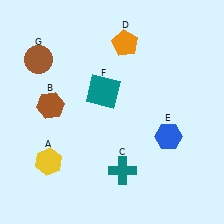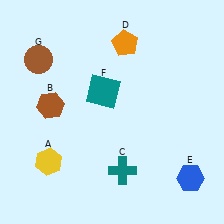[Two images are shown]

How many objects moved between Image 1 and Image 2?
1 object moved between the two images.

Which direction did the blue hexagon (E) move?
The blue hexagon (E) moved down.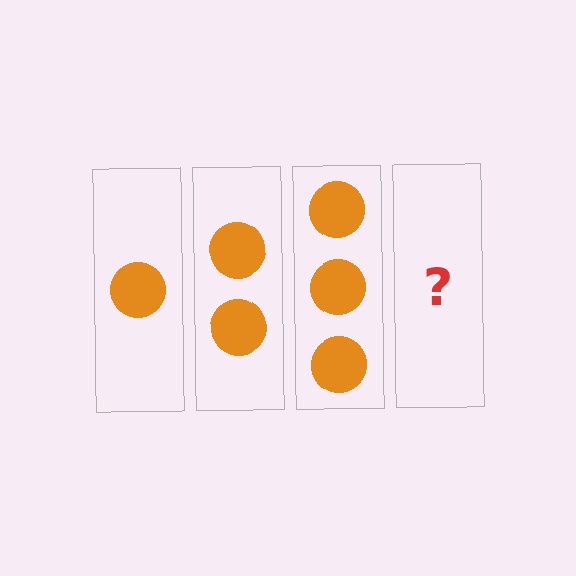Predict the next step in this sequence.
The next step is 4 circles.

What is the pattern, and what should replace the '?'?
The pattern is that each step adds one more circle. The '?' should be 4 circles.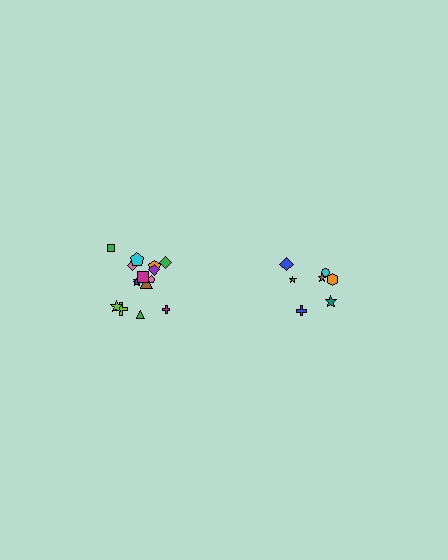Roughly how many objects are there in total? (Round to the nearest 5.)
Roughly 20 objects in total.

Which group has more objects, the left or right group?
The left group.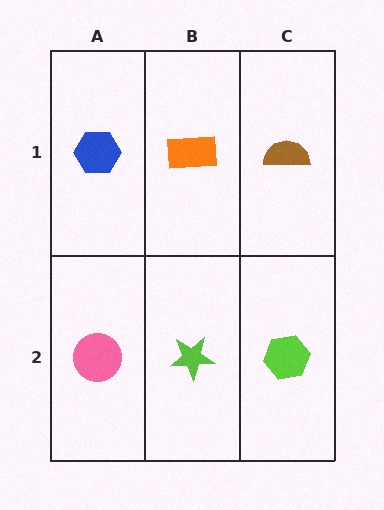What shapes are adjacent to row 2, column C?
A brown semicircle (row 1, column C), a lime star (row 2, column B).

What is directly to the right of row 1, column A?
An orange rectangle.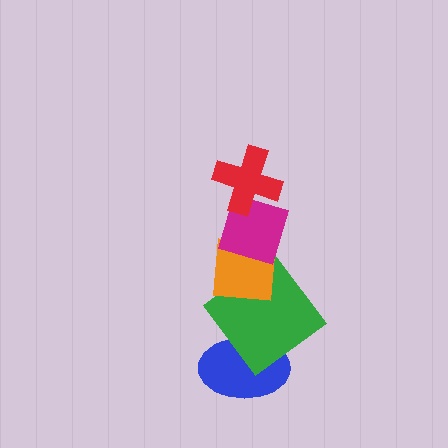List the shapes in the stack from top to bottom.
From top to bottom: the red cross, the magenta diamond, the orange square, the green diamond, the blue ellipse.